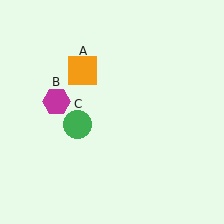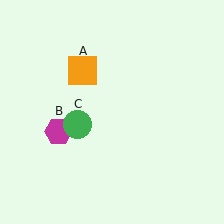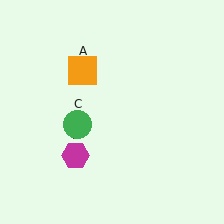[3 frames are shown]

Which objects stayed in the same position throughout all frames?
Orange square (object A) and green circle (object C) remained stationary.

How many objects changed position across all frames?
1 object changed position: magenta hexagon (object B).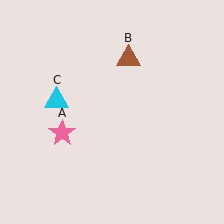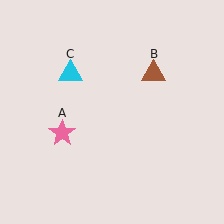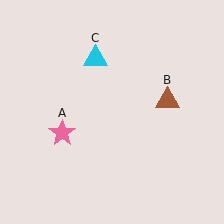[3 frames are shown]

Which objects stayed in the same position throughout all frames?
Pink star (object A) remained stationary.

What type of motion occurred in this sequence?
The brown triangle (object B), cyan triangle (object C) rotated clockwise around the center of the scene.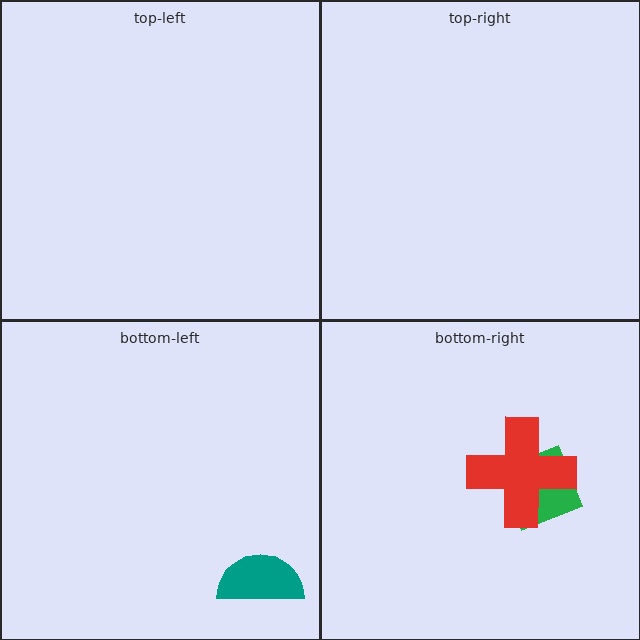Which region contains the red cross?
The bottom-right region.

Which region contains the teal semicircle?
The bottom-left region.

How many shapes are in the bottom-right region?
2.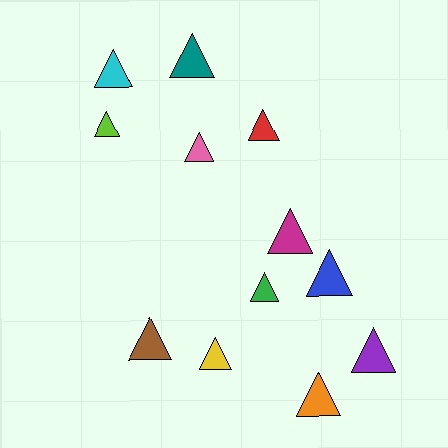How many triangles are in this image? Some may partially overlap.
There are 12 triangles.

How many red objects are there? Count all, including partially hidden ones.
There is 1 red object.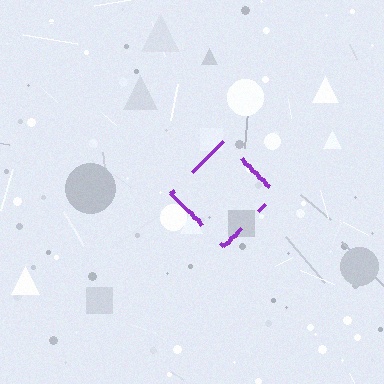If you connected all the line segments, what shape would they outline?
They would outline a diamond.